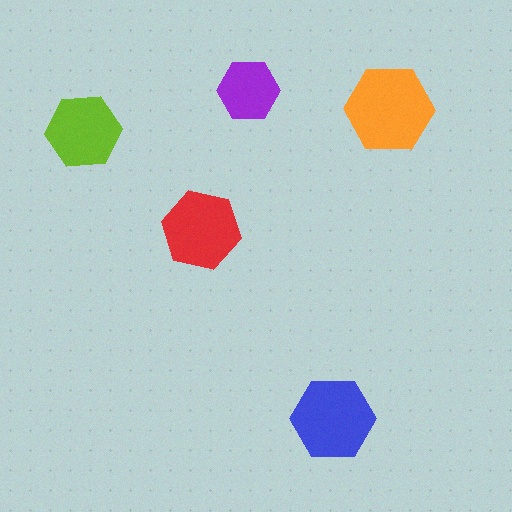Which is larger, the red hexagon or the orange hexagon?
The orange one.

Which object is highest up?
The purple hexagon is topmost.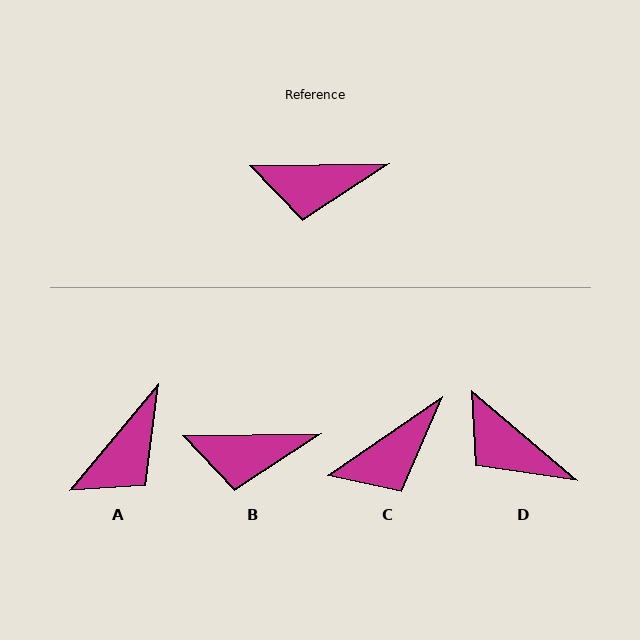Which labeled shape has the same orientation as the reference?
B.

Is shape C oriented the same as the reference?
No, it is off by about 34 degrees.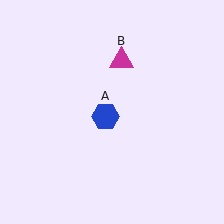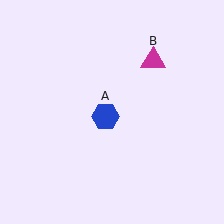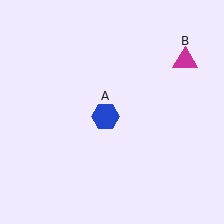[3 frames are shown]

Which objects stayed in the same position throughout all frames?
Blue hexagon (object A) remained stationary.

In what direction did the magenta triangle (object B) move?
The magenta triangle (object B) moved right.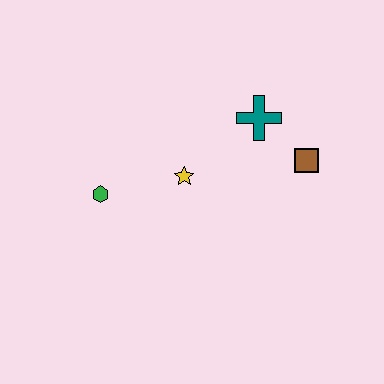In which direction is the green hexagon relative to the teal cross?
The green hexagon is to the left of the teal cross.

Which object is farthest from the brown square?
The green hexagon is farthest from the brown square.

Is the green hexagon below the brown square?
Yes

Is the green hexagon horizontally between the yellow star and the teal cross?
No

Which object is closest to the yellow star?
The green hexagon is closest to the yellow star.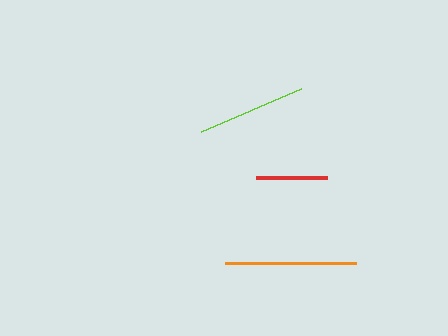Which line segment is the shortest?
The red line is the shortest at approximately 71 pixels.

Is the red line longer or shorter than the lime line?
The lime line is longer than the red line.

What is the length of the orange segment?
The orange segment is approximately 131 pixels long.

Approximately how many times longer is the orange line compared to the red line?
The orange line is approximately 1.8 times the length of the red line.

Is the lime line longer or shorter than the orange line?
The orange line is longer than the lime line.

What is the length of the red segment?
The red segment is approximately 71 pixels long.